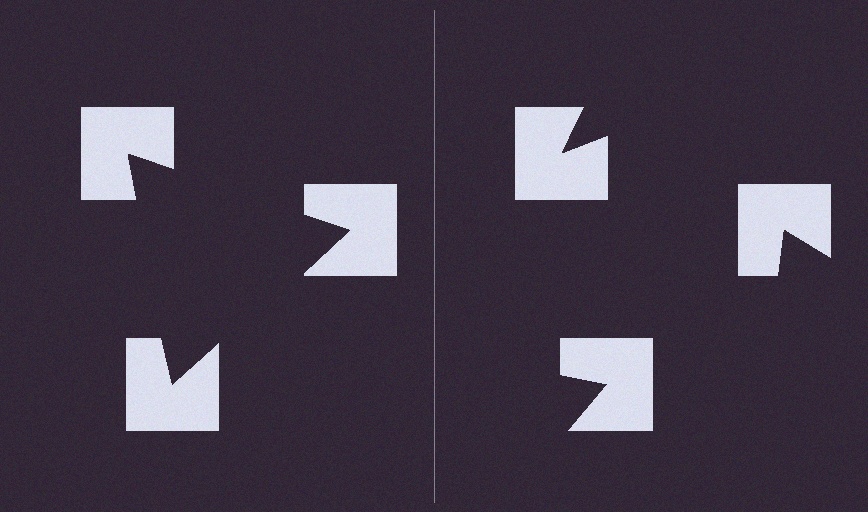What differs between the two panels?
The notched squares are positioned identically on both sides; only the wedge orientations differ. On the left they align to a triangle; on the right they are misaligned.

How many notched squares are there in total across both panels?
6 — 3 on each side.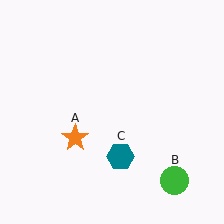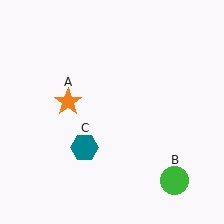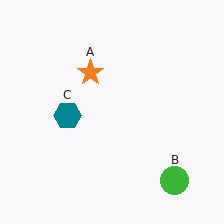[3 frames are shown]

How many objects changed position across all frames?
2 objects changed position: orange star (object A), teal hexagon (object C).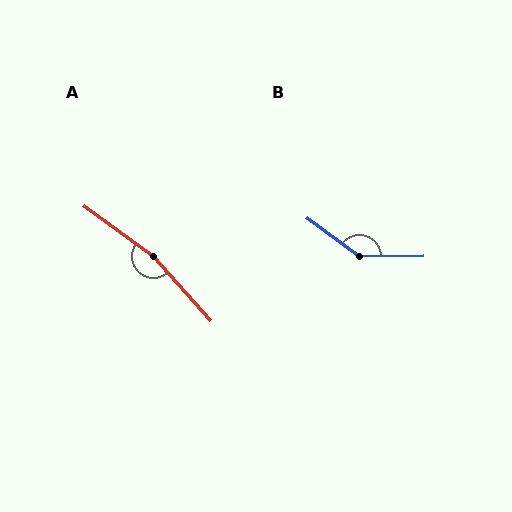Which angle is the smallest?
B, at approximately 143 degrees.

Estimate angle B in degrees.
Approximately 143 degrees.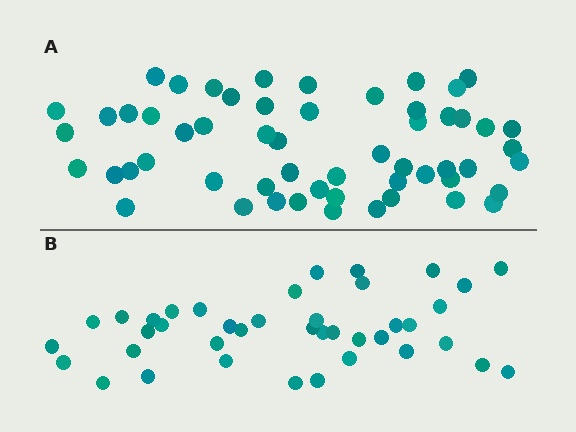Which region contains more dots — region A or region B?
Region A (the top region) has more dots.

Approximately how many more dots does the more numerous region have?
Region A has approximately 15 more dots than region B.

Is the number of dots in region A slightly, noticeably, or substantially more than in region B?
Region A has noticeably more, but not dramatically so. The ratio is roughly 1.4 to 1.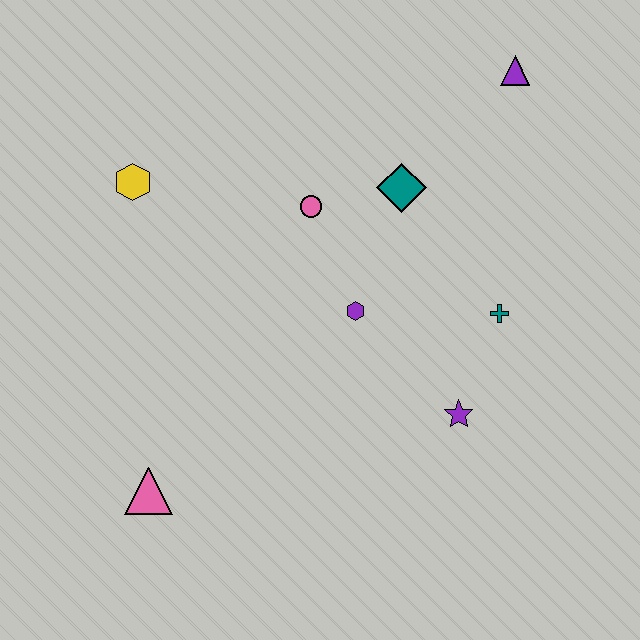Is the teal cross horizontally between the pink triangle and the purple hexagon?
No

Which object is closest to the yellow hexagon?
The pink circle is closest to the yellow hexagon.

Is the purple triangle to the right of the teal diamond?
Yes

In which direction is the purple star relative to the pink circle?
The purple star is below the pink circle.